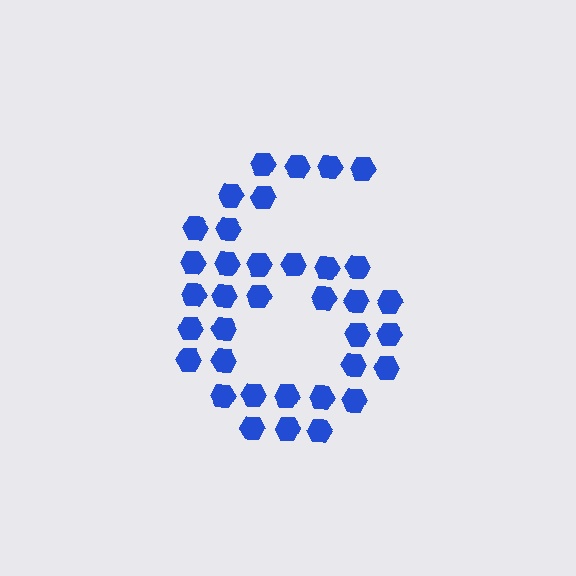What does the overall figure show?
The overall figure shows the digit 6.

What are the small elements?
The small elements are hexagons.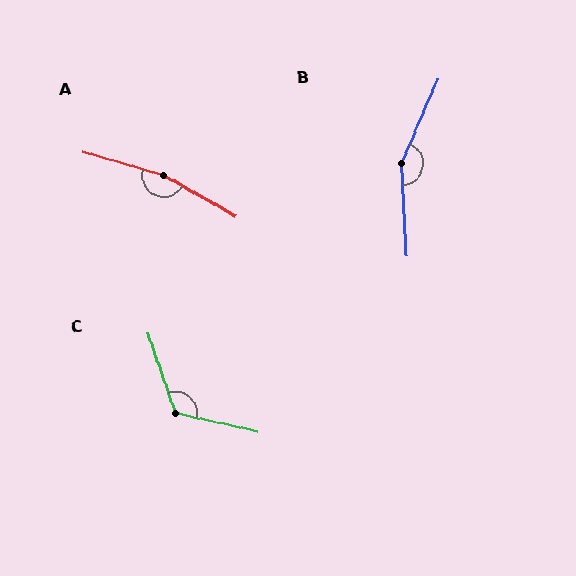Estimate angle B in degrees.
Approximately 154 degrees.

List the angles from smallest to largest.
C (122°), B (154°), A (166°).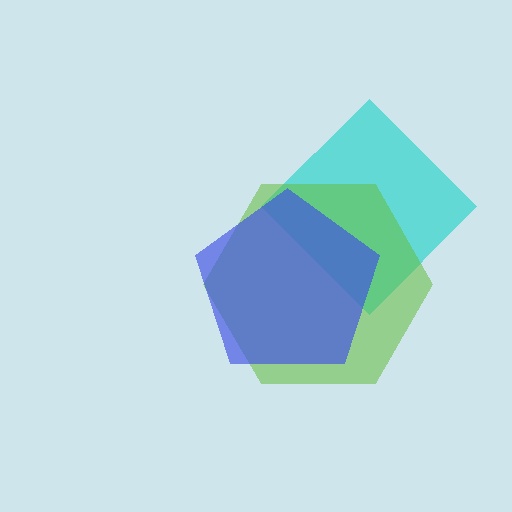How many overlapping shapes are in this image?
There are 3 overlapping shapes in the image.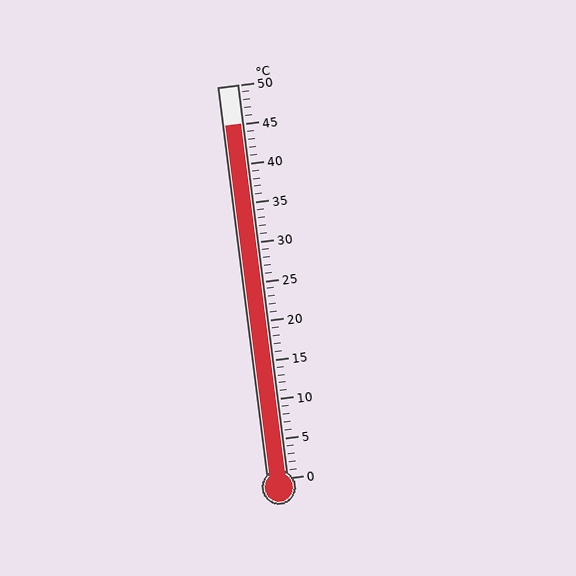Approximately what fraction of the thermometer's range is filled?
The thermometer is filled to approximately 90% of its range.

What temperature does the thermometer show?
The thermometer shows approximately 45°C.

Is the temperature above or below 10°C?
The temperature is above 10°C.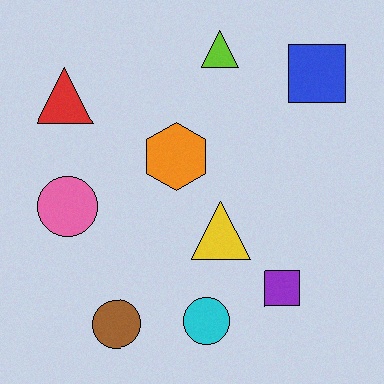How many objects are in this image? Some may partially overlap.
There are 9 objects.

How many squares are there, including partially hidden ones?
There are 2 squares.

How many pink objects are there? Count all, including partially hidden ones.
There is 1 pink object.